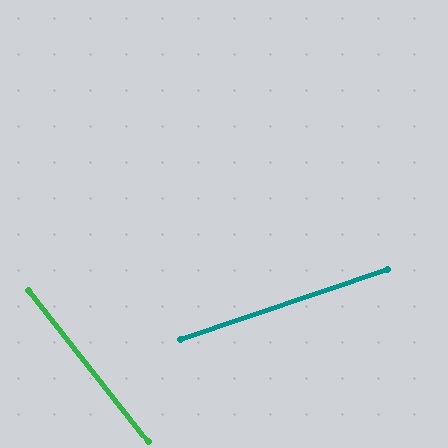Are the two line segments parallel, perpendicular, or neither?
Neither parallel nor perpendicular — they differ by about 71°.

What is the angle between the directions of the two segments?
Approximately 71 degrees.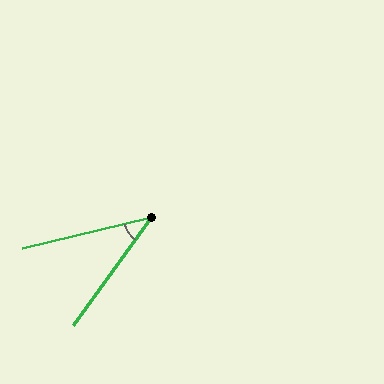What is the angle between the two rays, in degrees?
Approximately 41 degrees.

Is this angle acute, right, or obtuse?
It is acute.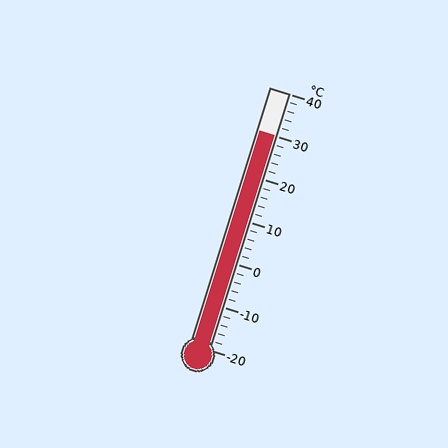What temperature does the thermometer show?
The thermometer shows approximately 30°C.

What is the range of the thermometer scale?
The thermometer scale ranges from -20°C to 40°C.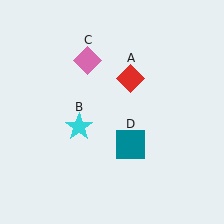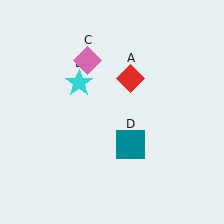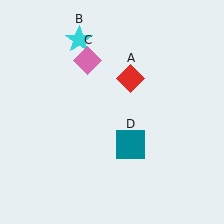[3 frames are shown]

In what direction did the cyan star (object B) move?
The cyan star (object B) moved up.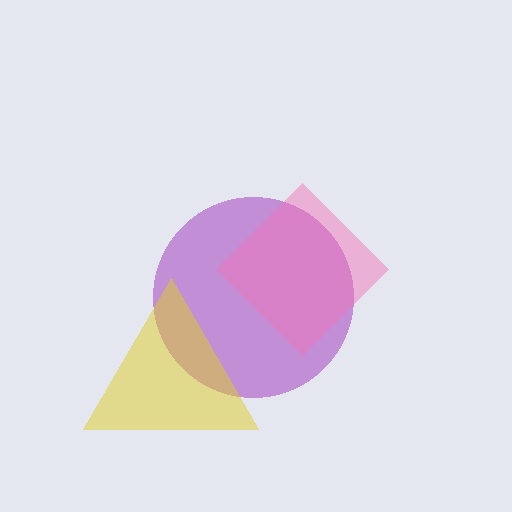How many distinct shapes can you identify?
There are 3 distinct shapes: a purple circle, a pink diamond, a yellow triangle.